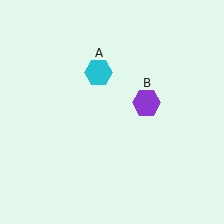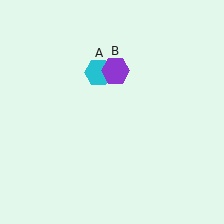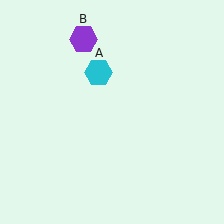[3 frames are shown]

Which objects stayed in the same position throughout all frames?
Cyan hexagon (object A) remained stationary.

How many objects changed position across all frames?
1 object changed position: purple hexagon (object B).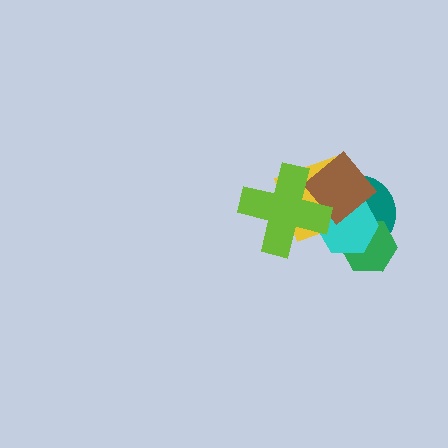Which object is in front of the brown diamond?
The lime cross is in front of the brown diamond.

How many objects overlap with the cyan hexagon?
5 objects overlap with the cyan hexagon.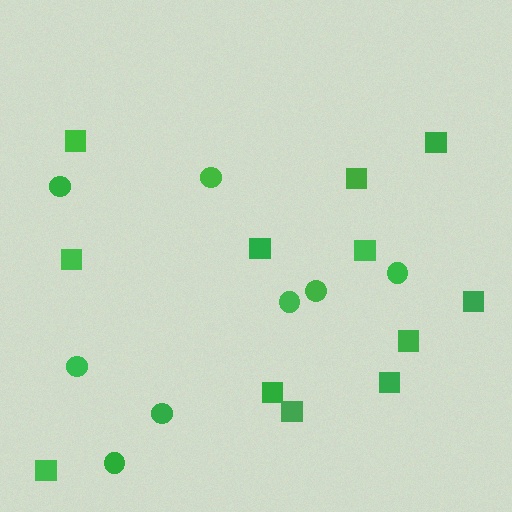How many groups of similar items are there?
There are 2 groups: one group of circles (8) and one group of squares (12).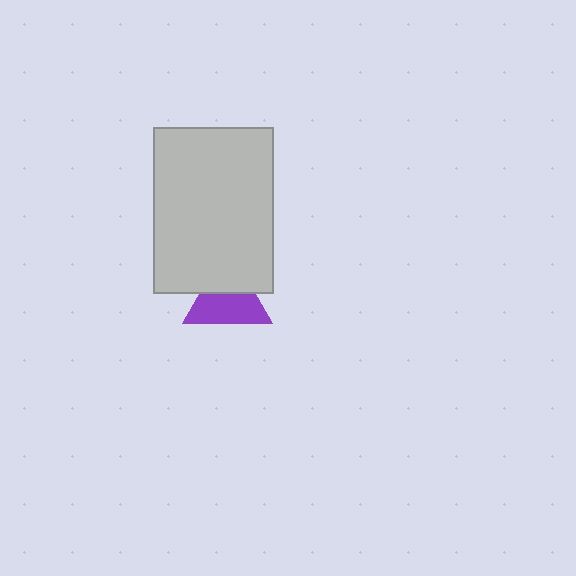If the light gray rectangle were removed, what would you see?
You would see the complete purple triangle.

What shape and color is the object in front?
The object in front is a light gray rectangle.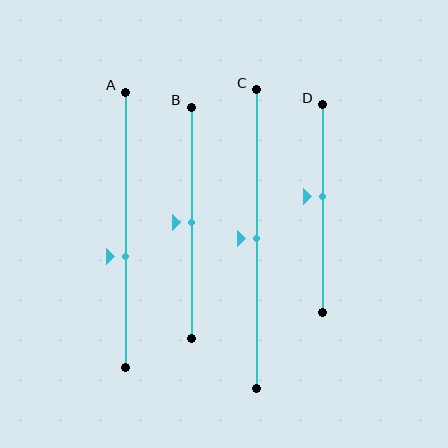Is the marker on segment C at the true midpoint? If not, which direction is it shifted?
Yes, the marker on segment C is at the true midpoint.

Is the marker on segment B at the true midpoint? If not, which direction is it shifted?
Yes, the marker on segment B is at the true midpoint.